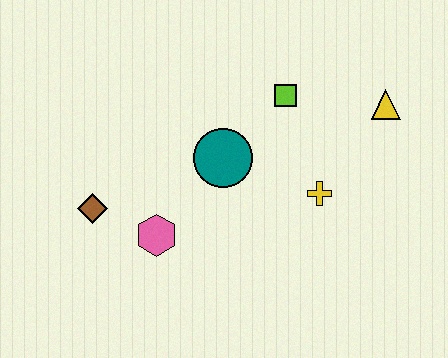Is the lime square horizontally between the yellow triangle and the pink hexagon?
Yes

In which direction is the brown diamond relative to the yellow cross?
The brown diamond is to the left of the yellow cross.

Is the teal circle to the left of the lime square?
Yes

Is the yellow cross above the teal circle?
No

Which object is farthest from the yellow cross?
The brown diamond is farthest from the yellow cross.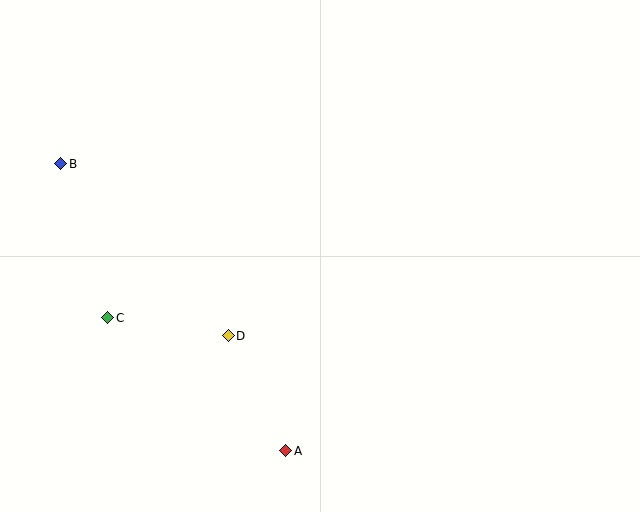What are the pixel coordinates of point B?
Point B is at (61, 164).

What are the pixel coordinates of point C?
Point C is at (108, 318).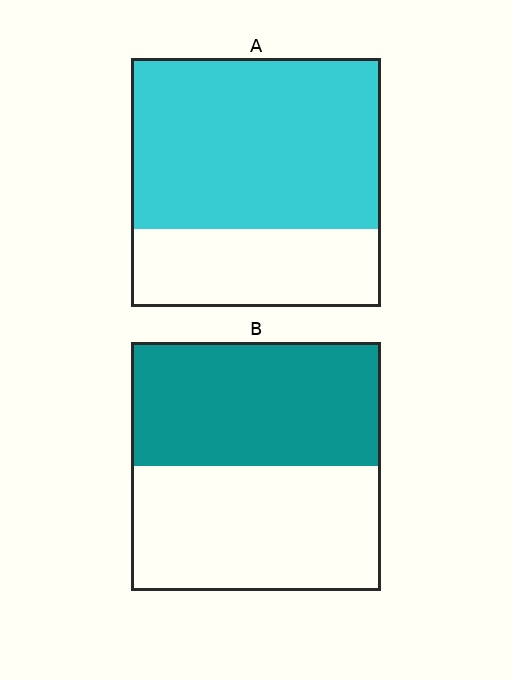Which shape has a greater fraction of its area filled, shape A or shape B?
Shape A.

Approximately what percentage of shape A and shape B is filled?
A is approximately 70% and B is approximately 50%.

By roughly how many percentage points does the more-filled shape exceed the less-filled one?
By roughly 20 percentage points (A over B).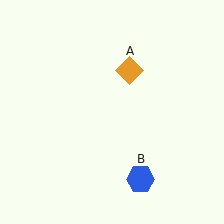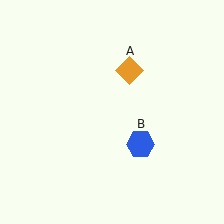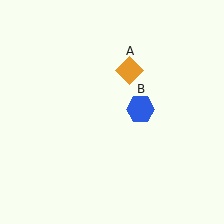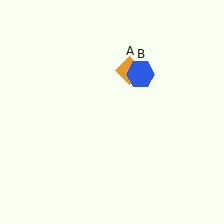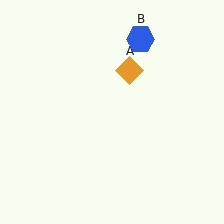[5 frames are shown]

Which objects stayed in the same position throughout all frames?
Orange diamond (object A) remained stationary.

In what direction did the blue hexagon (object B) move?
The blue hexagon (object B) moved up.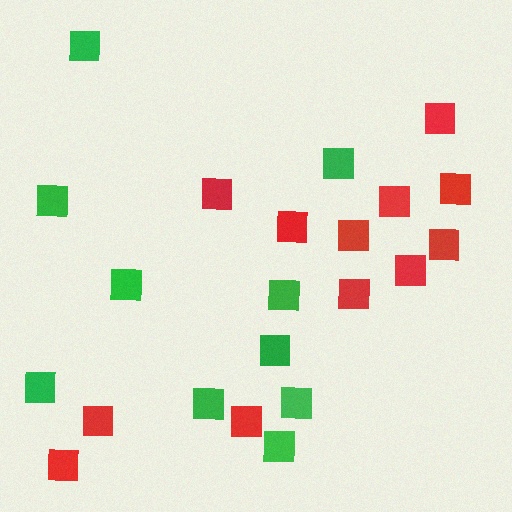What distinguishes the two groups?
There are 2 groups: one group of green squares (10) and one group of red squares (12).